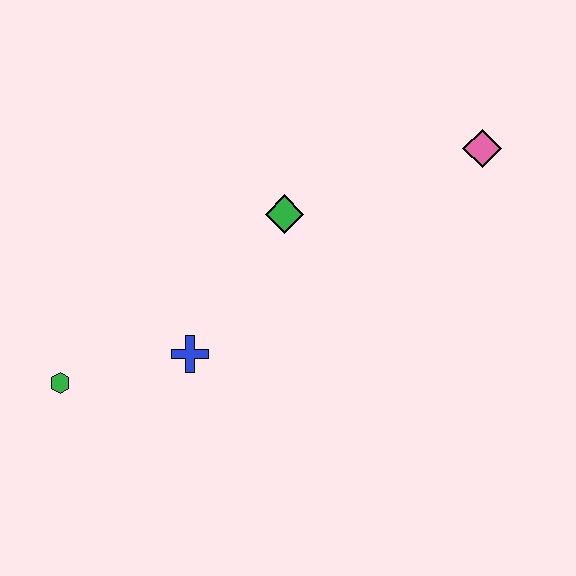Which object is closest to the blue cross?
The green hexagon is closest to the blue cross.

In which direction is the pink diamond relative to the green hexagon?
The pink diamond is to the right of the green hexagon.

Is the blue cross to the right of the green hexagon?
Yes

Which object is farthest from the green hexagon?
The pink diamond is farthest from the green hexagon.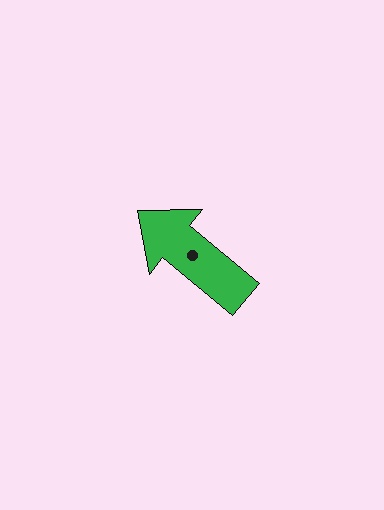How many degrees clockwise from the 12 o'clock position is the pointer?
Approximately 309 degrees.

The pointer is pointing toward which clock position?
Roughly 10 o'clock.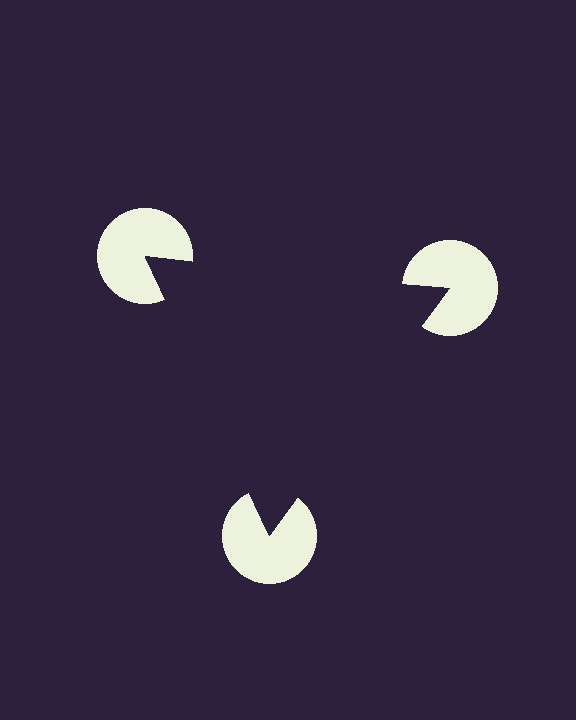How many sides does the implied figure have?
3 sides.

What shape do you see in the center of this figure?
An illusory triangle — its edges are inferred from the aligned wedge cuts in the pac-man discs, not physically drawn.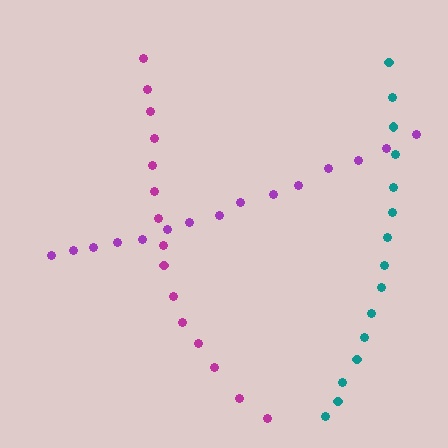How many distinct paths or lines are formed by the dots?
There are 3 distinct paths.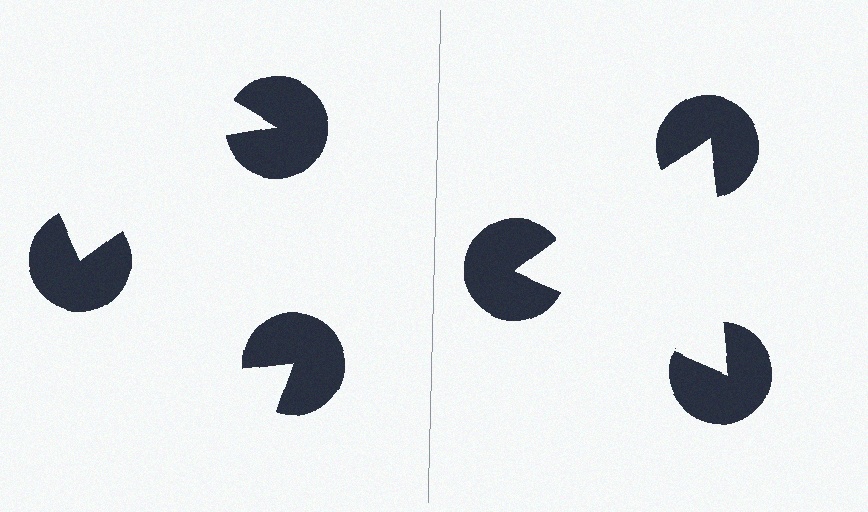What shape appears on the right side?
An illusory triangle.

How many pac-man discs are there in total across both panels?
6 — 3 on each side.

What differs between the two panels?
The pac-man discs are positioned identically on both sides; only the wedge orientations differ. On the right they align to a triangle; on the left they are misaligned.